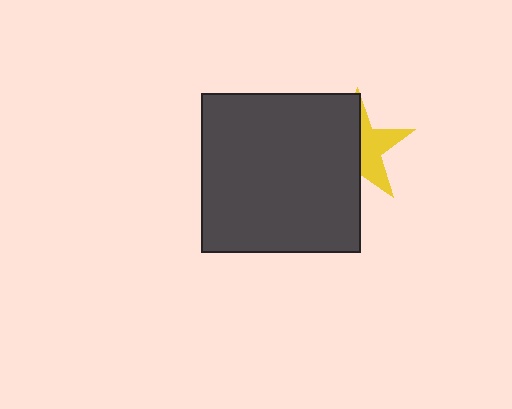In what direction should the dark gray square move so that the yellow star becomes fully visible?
The dark gray square should move left. That is the shortest direction to clear the overlap and leave the yellow star fully visible.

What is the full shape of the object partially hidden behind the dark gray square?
The partially hidden object is a yellow star.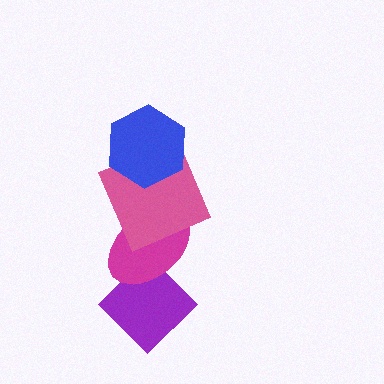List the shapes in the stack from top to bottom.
From top to bottom: the blue hexagon, the pink square, the magenta ellipse, the purple diamond.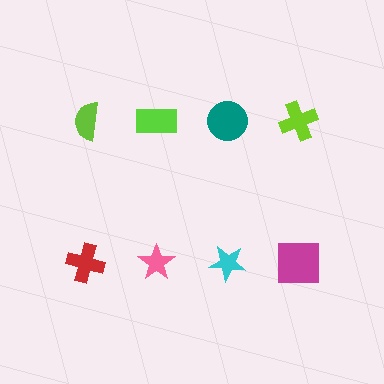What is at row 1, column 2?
A lime rectangle.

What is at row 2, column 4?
A magenta square.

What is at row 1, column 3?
A teal circle.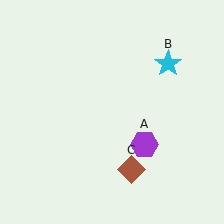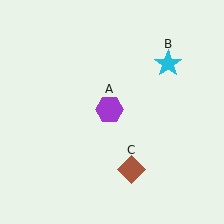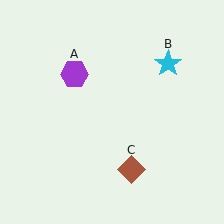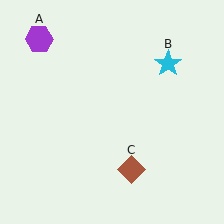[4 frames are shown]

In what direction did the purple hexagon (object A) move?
The purple hexagon (object A) moved up and to the left.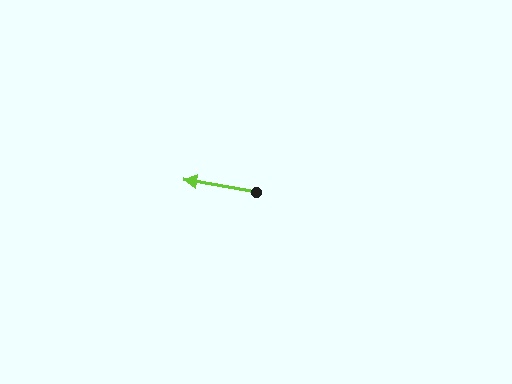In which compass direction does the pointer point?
West.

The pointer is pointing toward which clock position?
Roughly 9 o'clock.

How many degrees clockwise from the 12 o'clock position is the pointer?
Approximately 280 degrees.